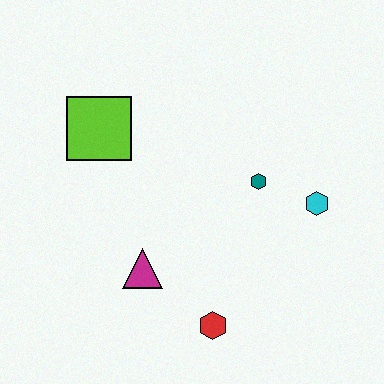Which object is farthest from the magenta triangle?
The cyan hexagon is farthest from the magenta triangle.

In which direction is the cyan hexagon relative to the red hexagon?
The cyan hexagon is above the red hexagon.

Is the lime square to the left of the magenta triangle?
Yes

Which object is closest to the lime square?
The magenta triangle is closest to the lime square.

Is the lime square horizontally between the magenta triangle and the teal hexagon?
No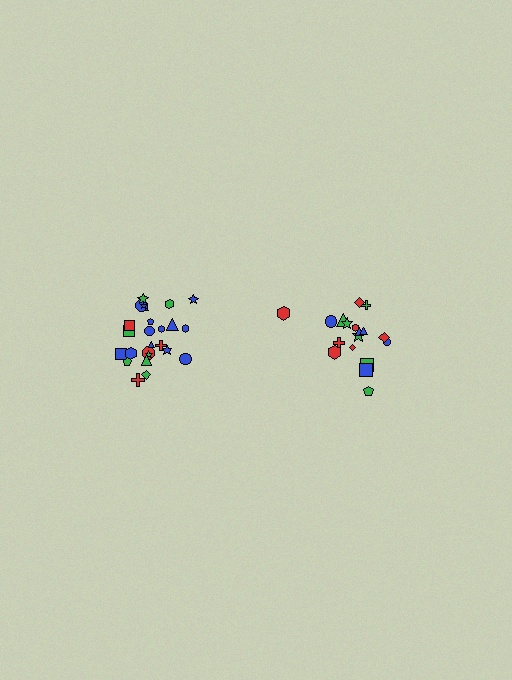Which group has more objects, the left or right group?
The left group.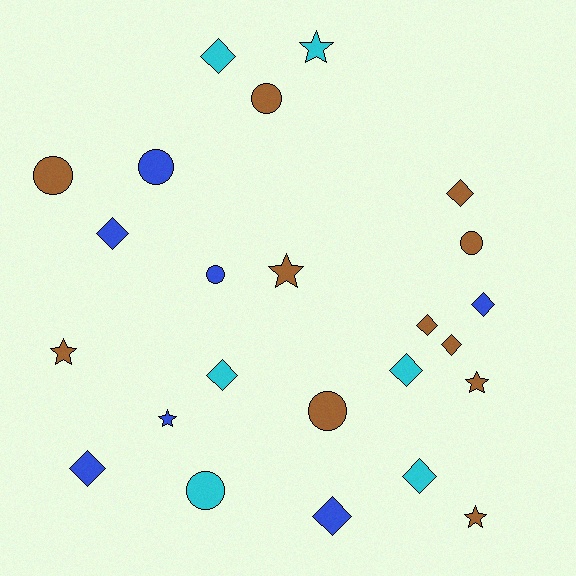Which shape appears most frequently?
Diamond, with 11 objects.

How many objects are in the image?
There are 24 objects.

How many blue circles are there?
There are 2 blue circles.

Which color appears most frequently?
Brown, with 11 objects.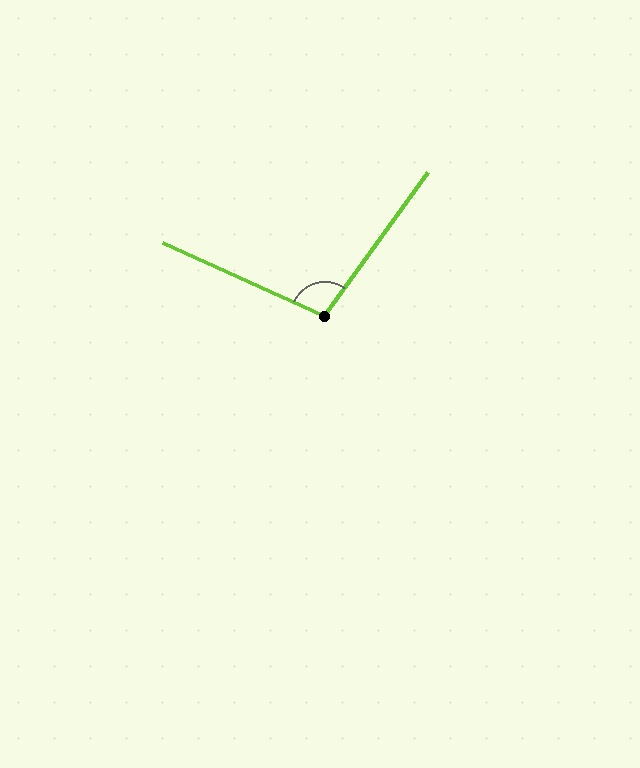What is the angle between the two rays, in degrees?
Approximately 102 degrees.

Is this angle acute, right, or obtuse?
It is obtuse.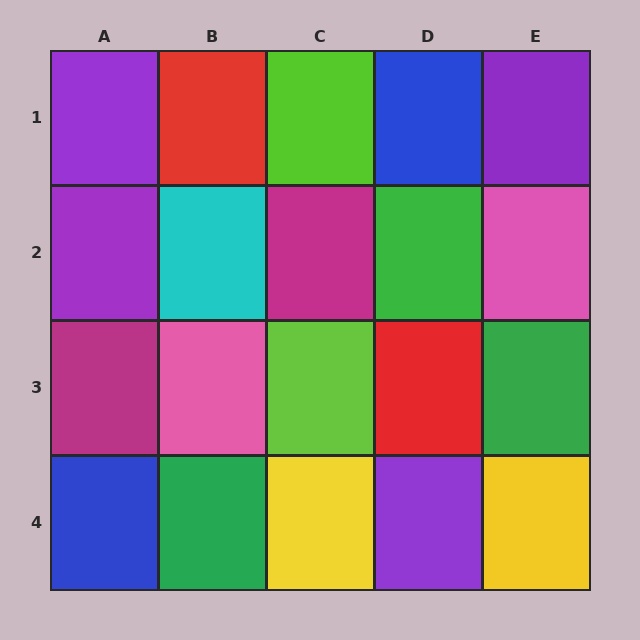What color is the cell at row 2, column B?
Cyan.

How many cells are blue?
2 cells are blue.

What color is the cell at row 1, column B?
Red.